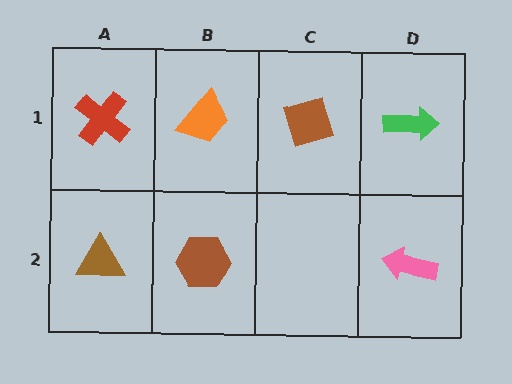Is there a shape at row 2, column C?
No, that cell is empty.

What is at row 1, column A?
A red cross.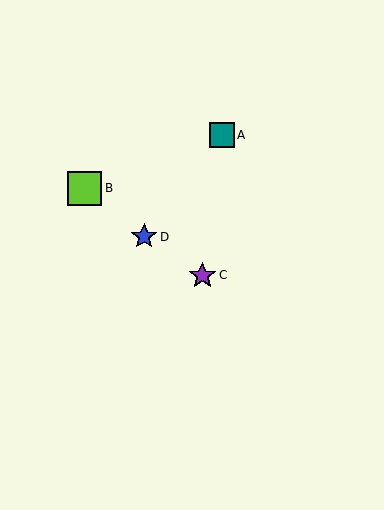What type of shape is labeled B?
Shape B is a lime square.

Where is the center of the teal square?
The center of the teal square is at (222, 135).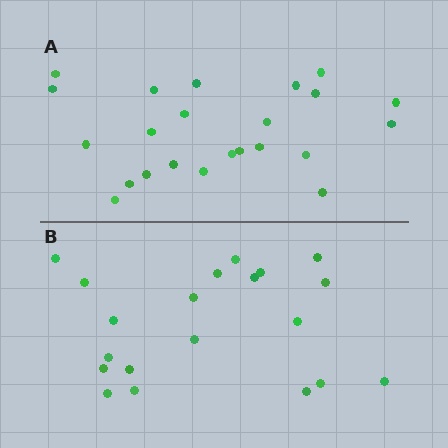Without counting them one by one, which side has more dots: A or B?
Region A (the top region) has more dots.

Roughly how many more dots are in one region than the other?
Region A has just a few more — roughly 2 or 3 more dots than region B.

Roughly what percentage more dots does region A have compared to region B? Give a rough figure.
About 15% more.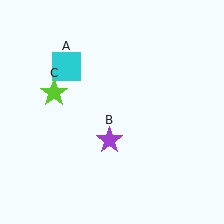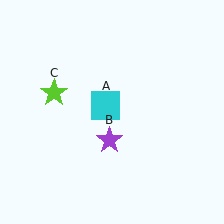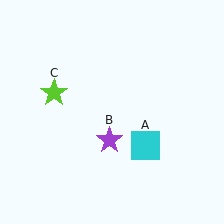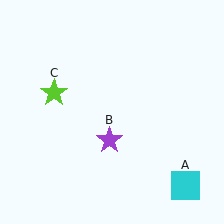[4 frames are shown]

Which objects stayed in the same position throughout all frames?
Purple star (object B) and lime star (object C) remained stationary.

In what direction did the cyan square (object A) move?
The cyan square (object A) moved down and to the right.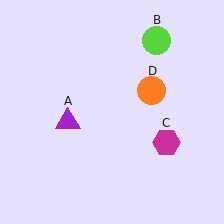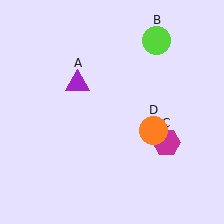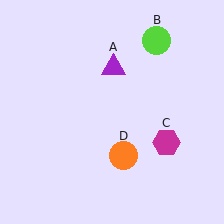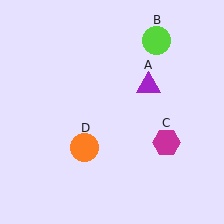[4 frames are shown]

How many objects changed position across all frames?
2 objects changed position: purple triangle (object A), orange circle (object D).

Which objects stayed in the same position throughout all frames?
Lime circle (object B) and magenta hexagon (object C) remained stationary.